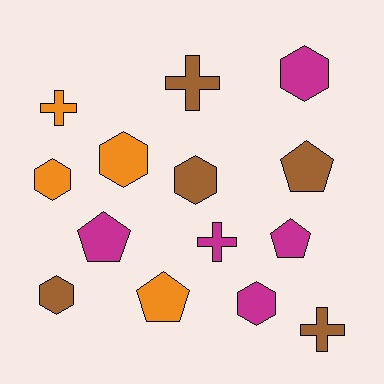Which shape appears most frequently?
Hexagon, with 6 objects.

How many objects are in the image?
There are 14 objects.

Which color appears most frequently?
Brown, with 5 objects.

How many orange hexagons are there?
There are 2 orange hexagons.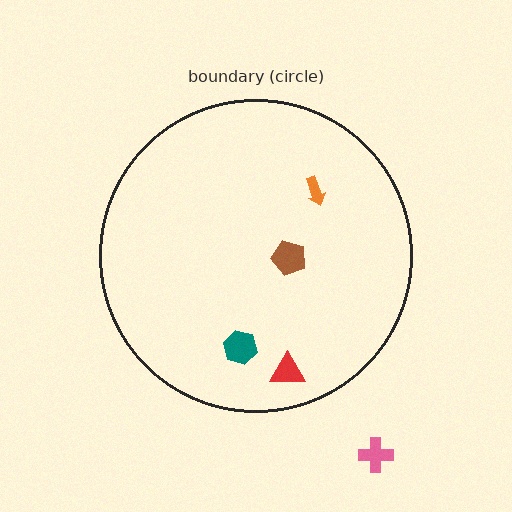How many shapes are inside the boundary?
4 inside, 1 outside.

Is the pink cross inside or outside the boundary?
Outside.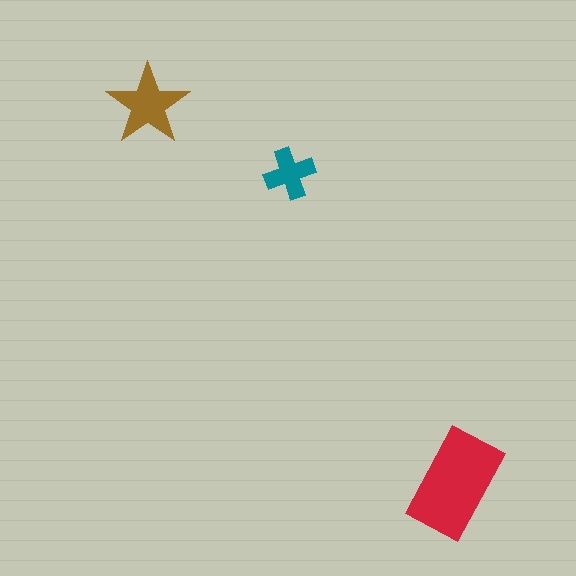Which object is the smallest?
The teal cross.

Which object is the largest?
The red rectangle.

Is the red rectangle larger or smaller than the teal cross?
Larger.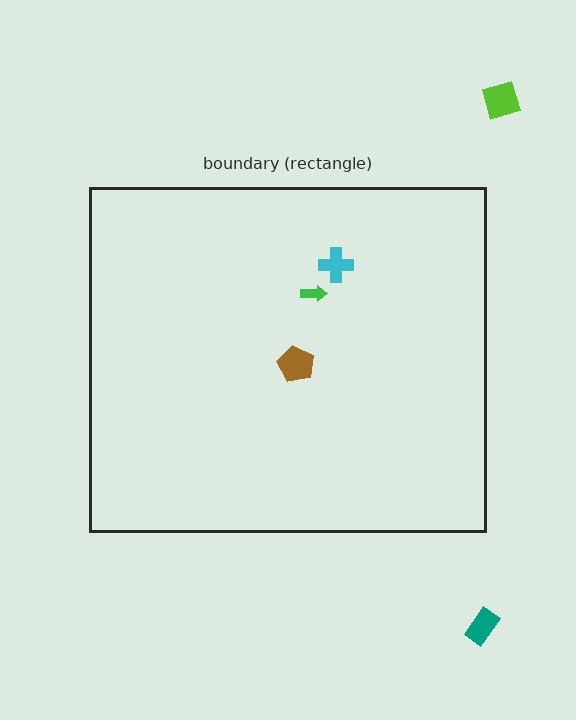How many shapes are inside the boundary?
3 inside, 2 outside.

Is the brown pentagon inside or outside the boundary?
Inside.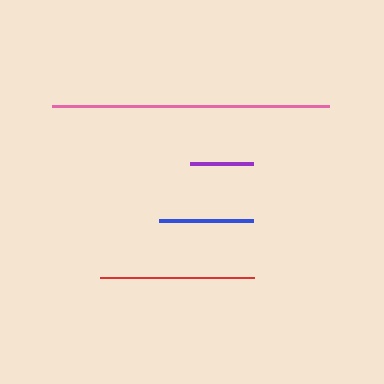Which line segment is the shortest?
The purple line is the shortest at approximately 62 pixels.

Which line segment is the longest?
The pink line is the longest at approximately 277 pixels.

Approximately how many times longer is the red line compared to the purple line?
The red line is approximately 2.5 times the length of the purple line.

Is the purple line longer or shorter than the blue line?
The blue line is longer than the purple line.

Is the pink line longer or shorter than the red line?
The pink line is longer than the red line.